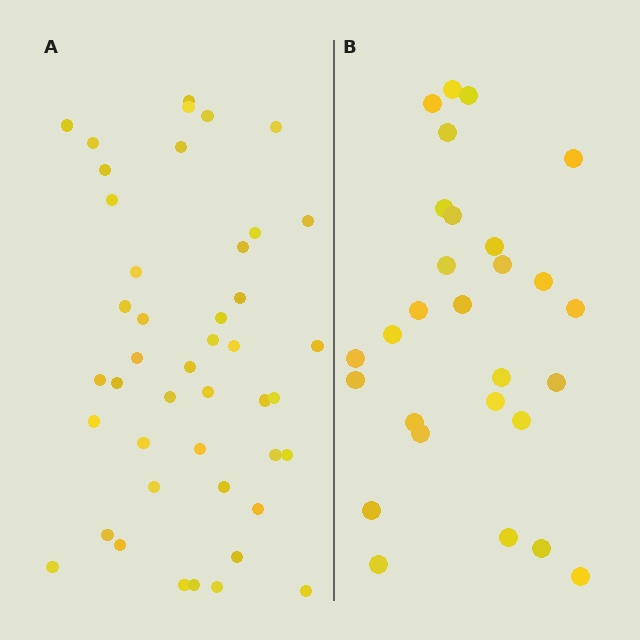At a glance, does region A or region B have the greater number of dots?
Region A (the left region) has more dots.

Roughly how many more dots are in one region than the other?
Region A has approximately 15 more dots than region B.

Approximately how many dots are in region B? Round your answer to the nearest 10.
About 30 dots. (The exact count is 28, which rounds to 30.)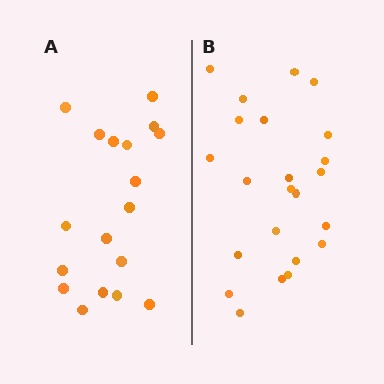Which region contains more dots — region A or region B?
Region B (the right region) has more dots.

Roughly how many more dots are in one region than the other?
Region B has about 5 more dots than region A.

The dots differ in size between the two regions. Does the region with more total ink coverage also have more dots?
No. Region A has more total ink coverage because its dots are larger, but region B actually contains more individual dots. Total area can be misleading — the number of items is what matters here.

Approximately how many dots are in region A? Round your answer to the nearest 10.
About 20 dots. (The exact count is 18, which rounds to 20.)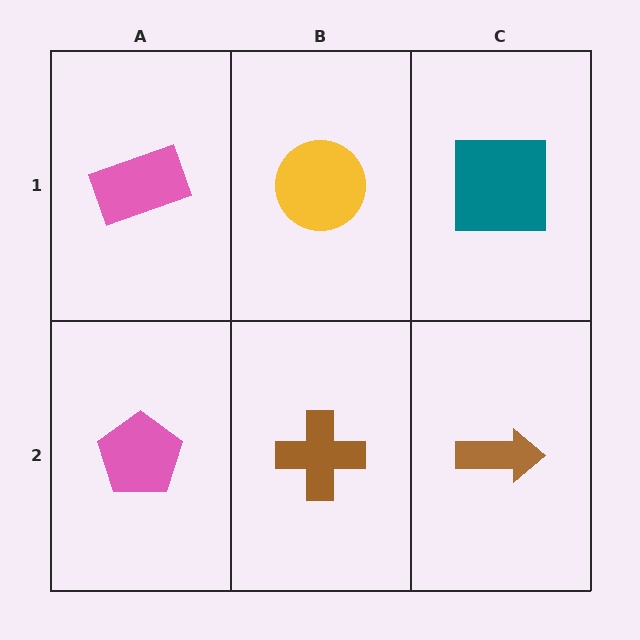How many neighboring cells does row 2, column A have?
2.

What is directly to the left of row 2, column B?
A pink pentagon.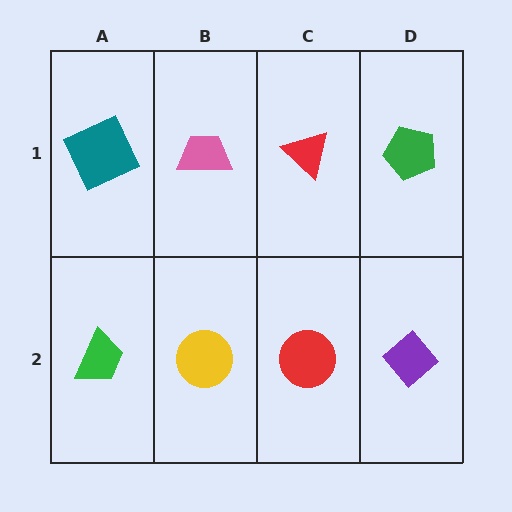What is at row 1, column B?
A pink trapezoid.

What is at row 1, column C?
A red triangle.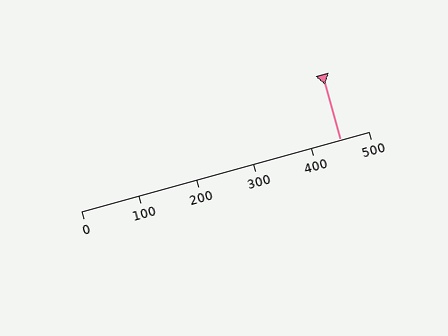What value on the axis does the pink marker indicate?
The marker indicates approximately 450.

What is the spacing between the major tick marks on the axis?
The major ticks are spaced 100 apart.